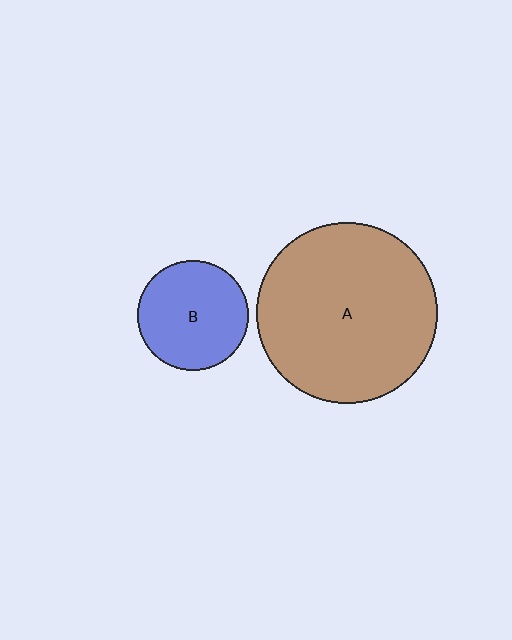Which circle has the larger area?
Circle A (brown).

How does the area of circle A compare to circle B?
Approximately 2.7 times.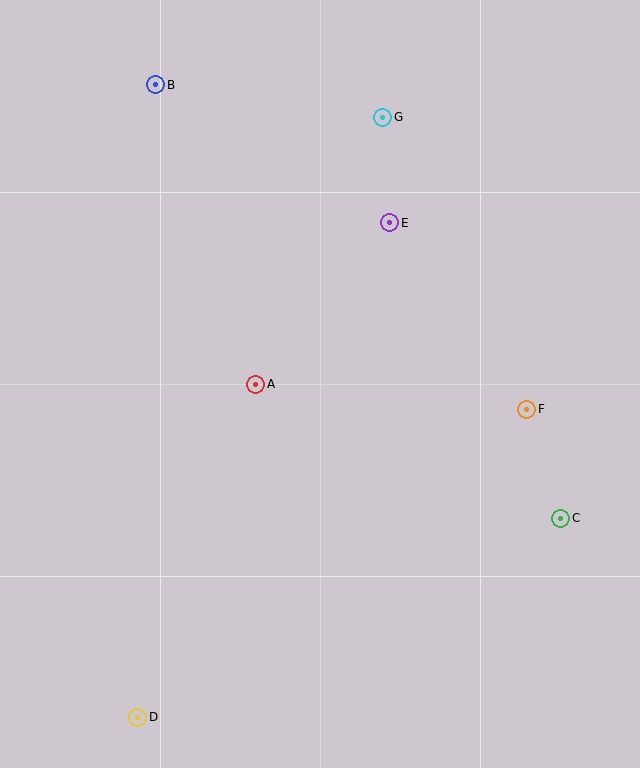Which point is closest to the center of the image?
Point A at (256, 384) is closest to the center.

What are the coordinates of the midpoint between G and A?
The midpoint between G and A is at (319, 251).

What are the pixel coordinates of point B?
Point B is at (156, 85).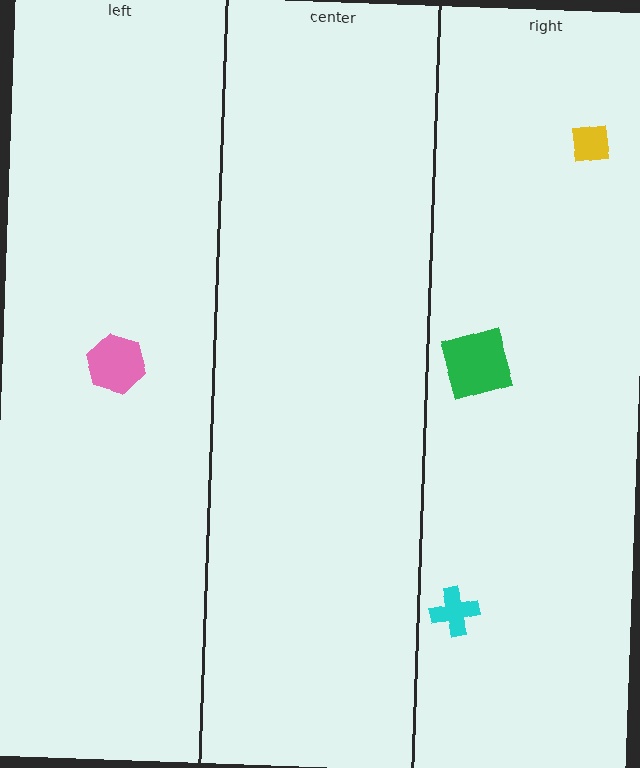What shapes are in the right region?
The cyan cross, the green square, the yellow square.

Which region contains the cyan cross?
The right region.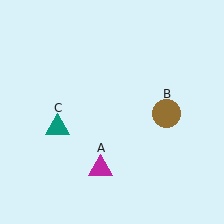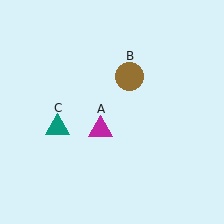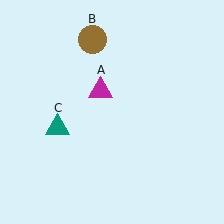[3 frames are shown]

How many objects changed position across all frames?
2 objects changed position: magenta triangle (object A), brown circle (object B).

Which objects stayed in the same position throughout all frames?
Teal triangle (object C) remained stationary.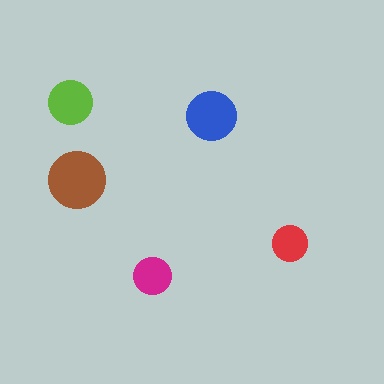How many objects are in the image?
There are 5 objects in the image.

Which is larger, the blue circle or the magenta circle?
The blue one.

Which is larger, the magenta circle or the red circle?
The magenta one.